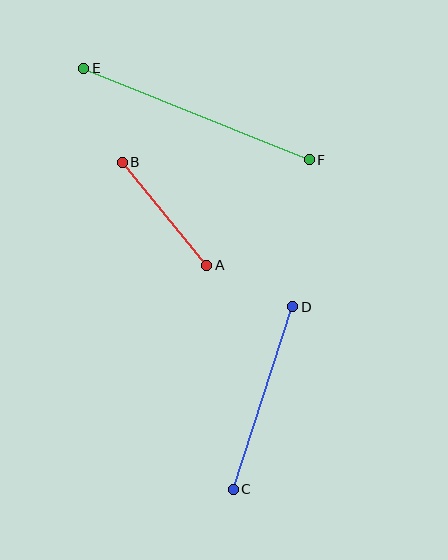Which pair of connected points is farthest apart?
Points E and F are farthest apart.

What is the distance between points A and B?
The distance is approximately 133 pixels.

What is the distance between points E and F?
The distance is approximately 243 pixels.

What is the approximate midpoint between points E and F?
The midpoint is at approximately (197, 114) pixels.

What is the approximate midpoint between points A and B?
The midpoint is at approximately (165, 214) pixels.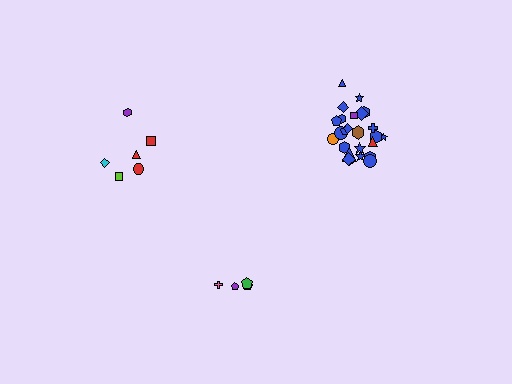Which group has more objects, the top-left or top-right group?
The top-right group.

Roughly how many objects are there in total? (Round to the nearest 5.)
Roughly 35 objects in total.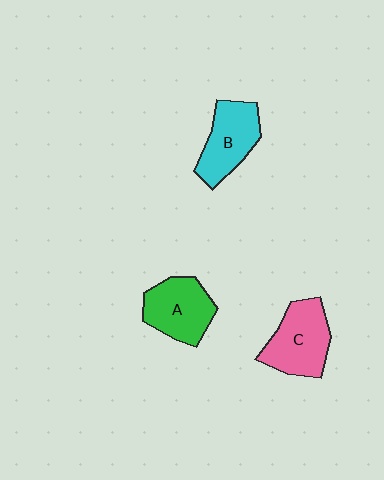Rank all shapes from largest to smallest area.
From largest to smallest: C (pink), A (green), B (cyan).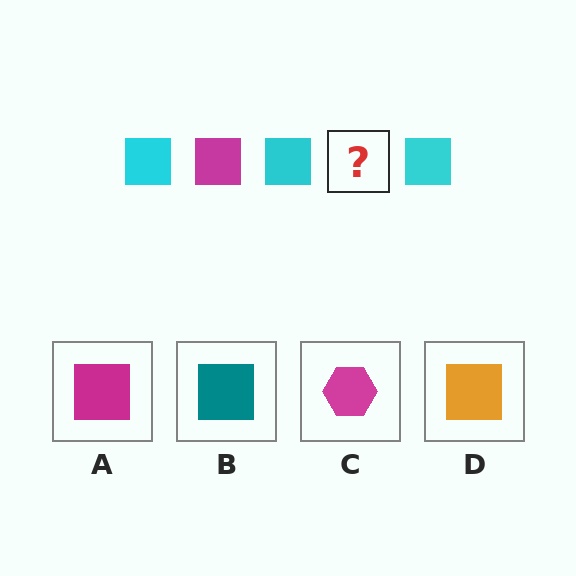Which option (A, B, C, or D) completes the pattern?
A.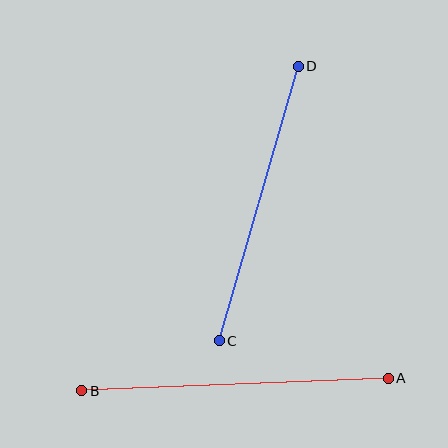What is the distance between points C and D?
The distance is approximately 286 pixels.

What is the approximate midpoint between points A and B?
The midpoint is at approximately (235, 385) pixels.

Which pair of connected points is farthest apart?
Points A and B are farthest apart.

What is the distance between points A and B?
The distance is approximately 307 pixels.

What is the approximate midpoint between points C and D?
The midpoint is at approximately (259, 203) pixels.